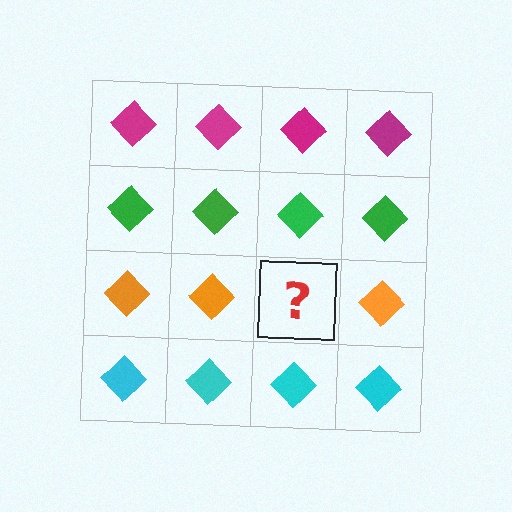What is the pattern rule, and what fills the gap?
The rule is that each row has a consistent color. The gap should be filled with an orange diamond.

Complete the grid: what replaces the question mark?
The question mark should be replaced with an orange diamond.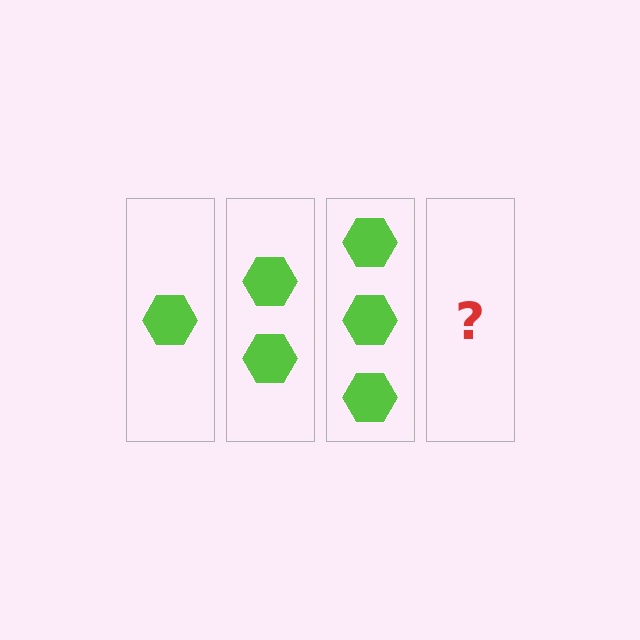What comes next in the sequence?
The next element should be 4 hexagons.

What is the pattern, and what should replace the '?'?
The pattern is that each step adds one more hexagon. The '?' should be 4 hexagons.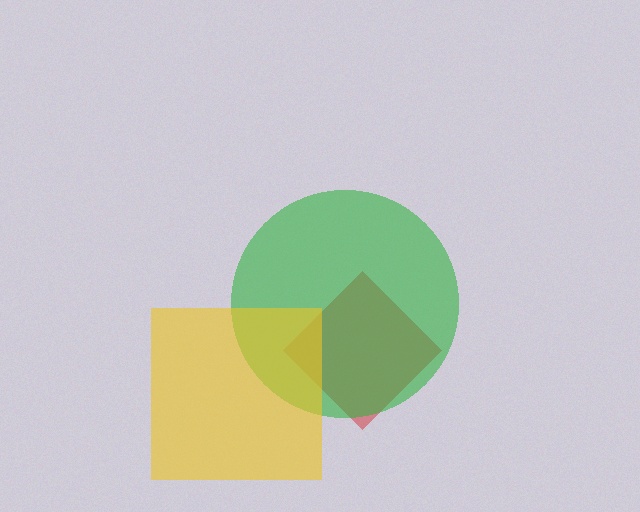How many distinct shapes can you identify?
There are 3 distinct shapes: a red diamond, a green circle, a yellow square.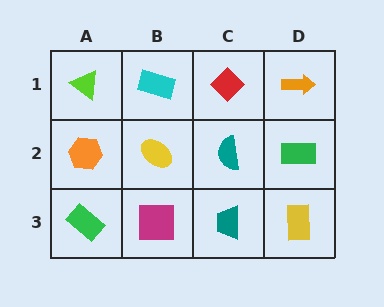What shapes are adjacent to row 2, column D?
An orange arrow (row 1, column D), a yellow rectangle (row 3, column D), a teal semicircle (row 2, column C).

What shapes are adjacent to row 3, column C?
A teal semicircle (row 2, column C), a magenta square (row 3, column B), a yellow rectangle (row 3, column D).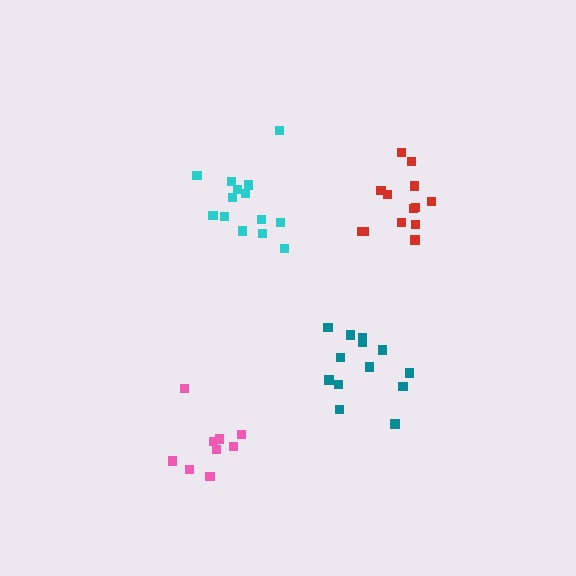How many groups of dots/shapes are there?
There are 4 groups.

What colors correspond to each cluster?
The clusters are colored: red, pink, cyan, teal.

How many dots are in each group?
Group 1: 13 dots, Group 2: 9 dots, Group 3: 14 dots, Group 4: 13 dots (49 total).